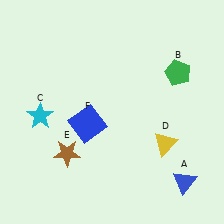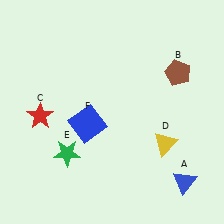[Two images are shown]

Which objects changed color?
B changed from green to brown. C changed from cyan to red. E changed from brown to green.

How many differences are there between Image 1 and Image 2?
There are 3 differences between the two images.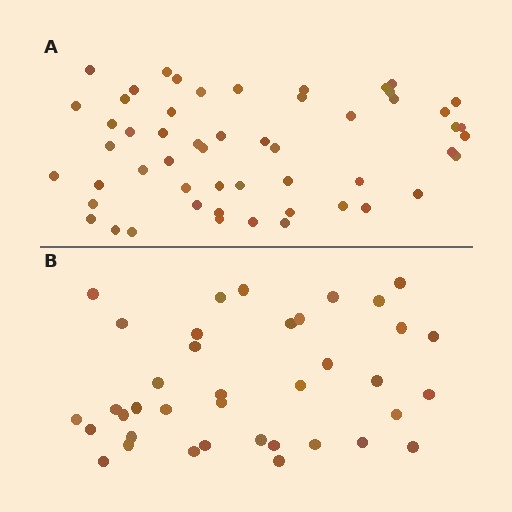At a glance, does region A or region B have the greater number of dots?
Region A (the top region) has more dots.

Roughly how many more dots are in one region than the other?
Region A has approximately 15 more dots than region B.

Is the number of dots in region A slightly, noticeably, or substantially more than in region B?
Region A has noticeably more, but not dramatically so. The ratio is roughly 1.4 to 1.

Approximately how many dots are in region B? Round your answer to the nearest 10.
About 40 dots. (The exact count is 38, which rounds to 40.)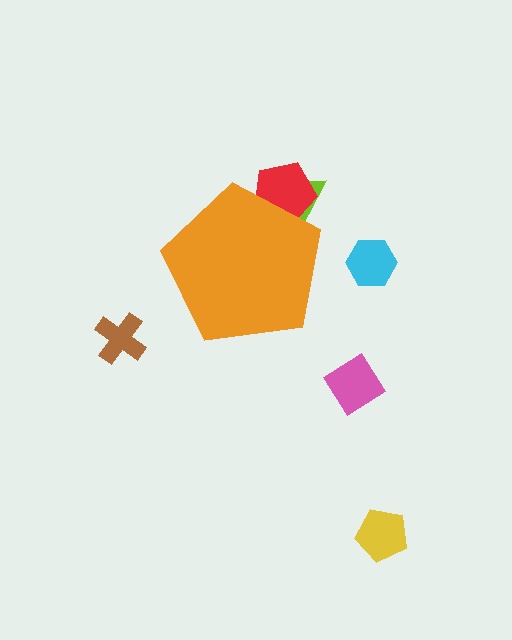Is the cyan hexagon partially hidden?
No, the cyan hexagon is fully visible.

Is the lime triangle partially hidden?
Yes, the lime triangle is partially hidden behind the orange pentagon.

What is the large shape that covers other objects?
An orange pentagon.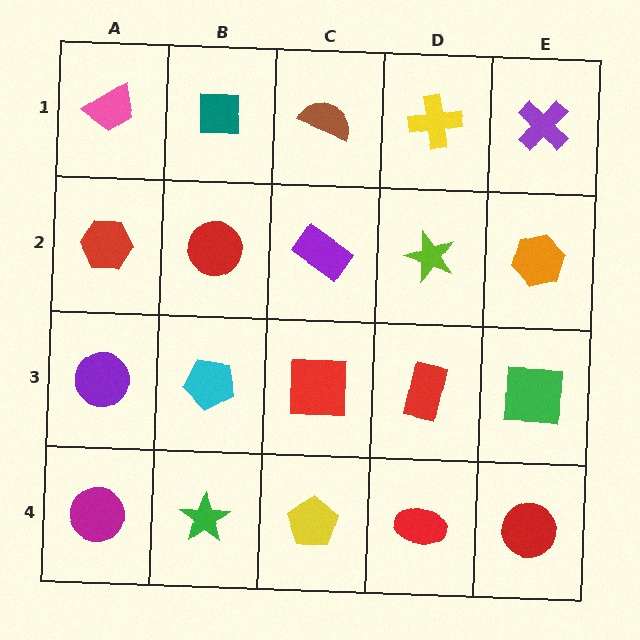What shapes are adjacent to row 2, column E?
A purple cross (row 1, column E), a green square (row 3, column E), a lime star (row 2, column D).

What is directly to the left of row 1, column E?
A yellow cross.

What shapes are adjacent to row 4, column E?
A green square (row 3, column E), a red ellipse (row 4, column D).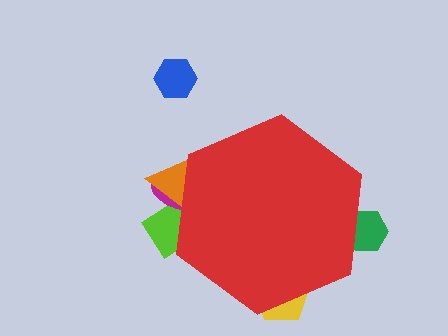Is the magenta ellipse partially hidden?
Yes, the magenta ellipse is partially hidden behind the red hexagon.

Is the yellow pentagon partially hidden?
Yes, the yellow pentagon is partially hidden behind the red hexagon.